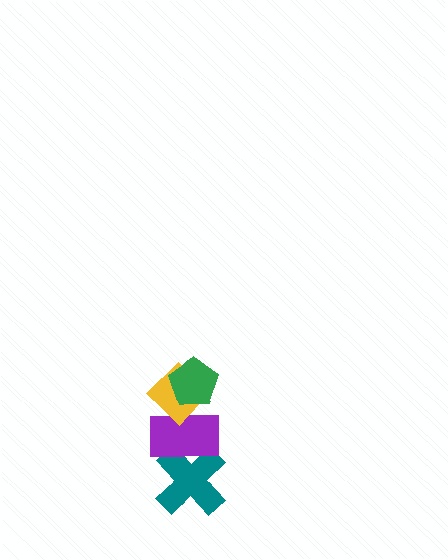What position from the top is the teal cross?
The teal cross is 4th from the top.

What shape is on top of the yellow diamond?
The green pentagon is on top of the yellow diamond.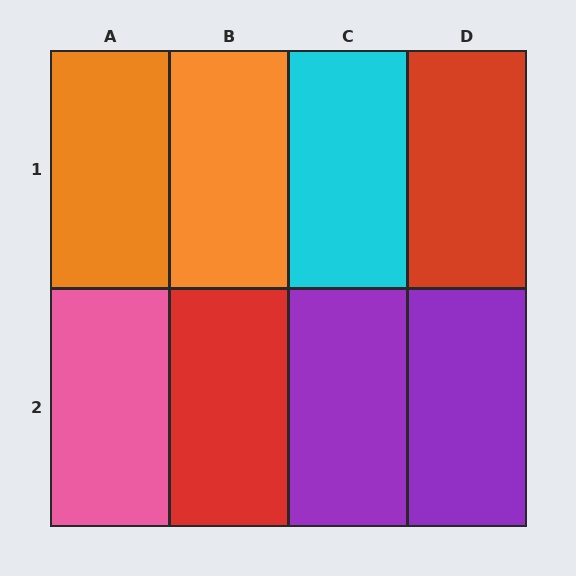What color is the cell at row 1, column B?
Orange.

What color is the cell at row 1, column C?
Cyan.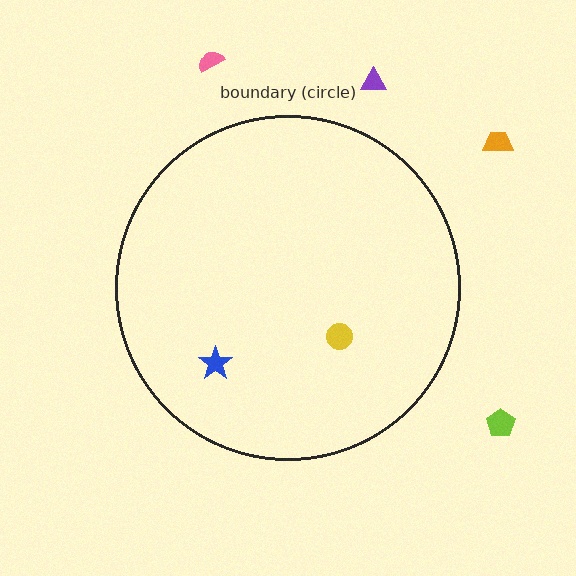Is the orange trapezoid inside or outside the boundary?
Outside.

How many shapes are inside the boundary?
2 inside, 4 outside.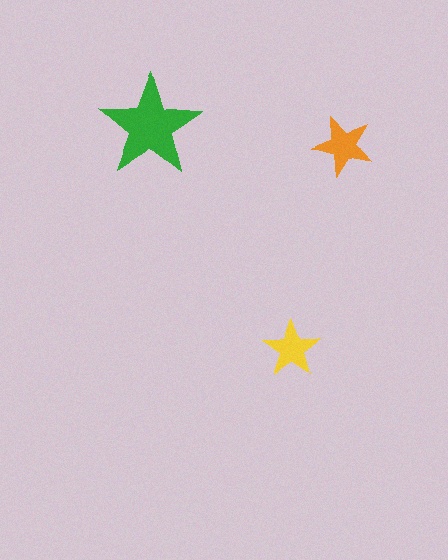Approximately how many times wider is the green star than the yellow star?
About 2 times wider.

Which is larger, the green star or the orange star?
The green one.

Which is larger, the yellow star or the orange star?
The orange one.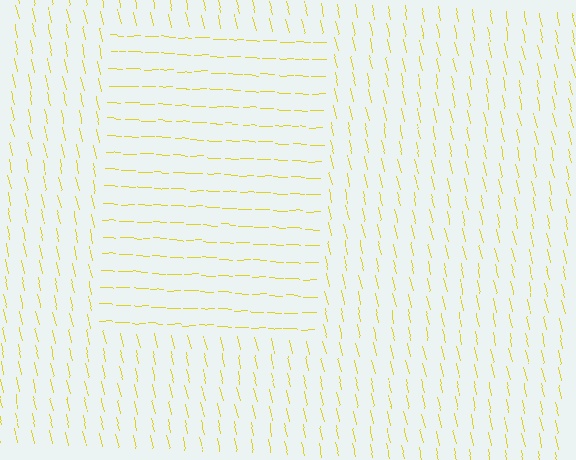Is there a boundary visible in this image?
Yes, there is a texture boundary formed by a change in line orientation.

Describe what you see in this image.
The image is filled with small yellow line segments. A rectangle region in the image has lines oriented differently from the surrounding lines, creating a visible texture boundary.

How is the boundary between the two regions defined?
The boundary is defined purely by a change in line orientation (approximately 77 degrees difference). All lines are the same color and thickness.